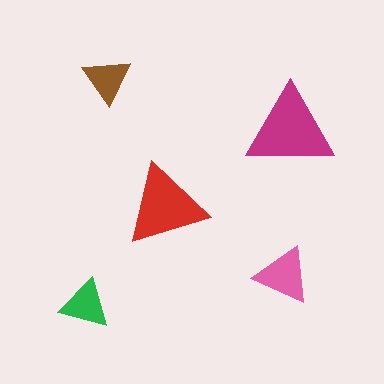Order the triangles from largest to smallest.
the magenta one, the red one, the pink one, the green one, the brown one.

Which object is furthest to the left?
The green triangle is leftmost.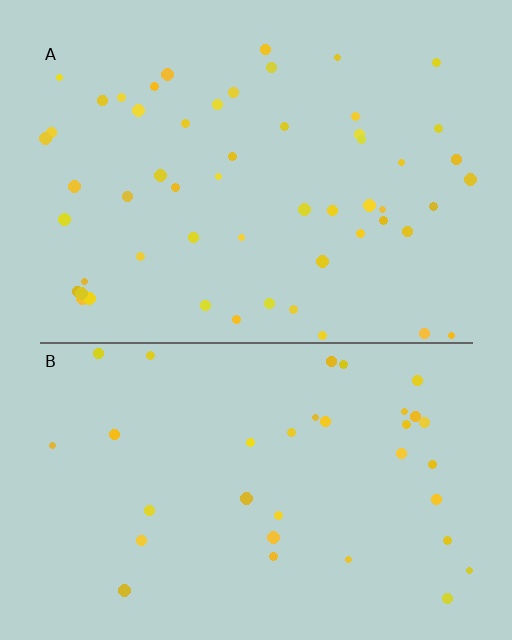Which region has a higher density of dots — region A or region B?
A (the top).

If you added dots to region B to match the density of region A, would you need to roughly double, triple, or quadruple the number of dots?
Approximately double.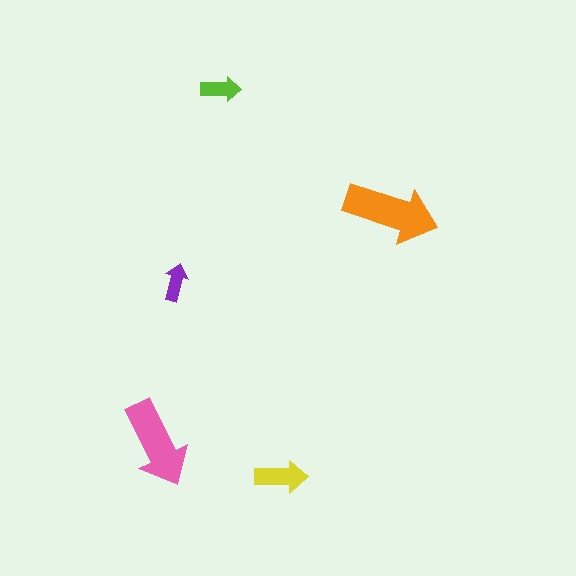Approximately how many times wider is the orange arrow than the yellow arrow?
About 2 times wider.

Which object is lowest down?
The yellow arrow is bottommost.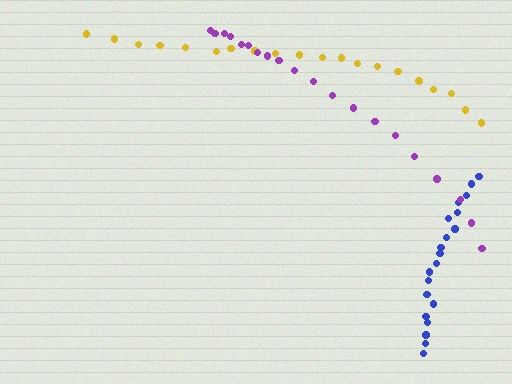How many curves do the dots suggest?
There are 3 distinct paths.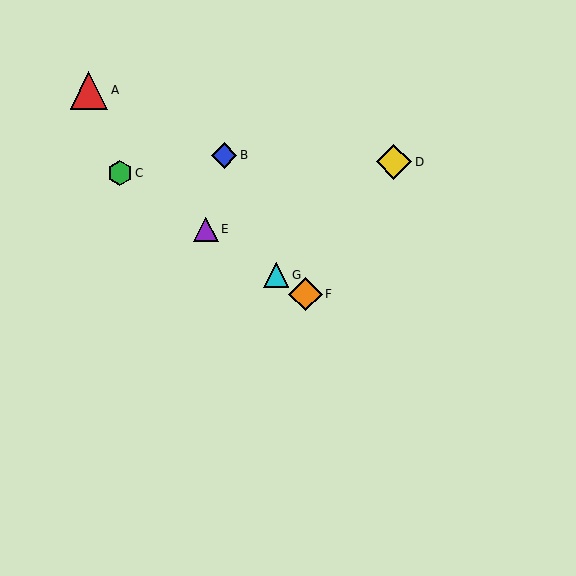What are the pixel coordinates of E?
Object E is at (206, 229).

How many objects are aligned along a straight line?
4 objects (C, E, F, G) are aligned along a straight line.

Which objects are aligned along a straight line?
Objects C, E, F, G are aligned along a straight line.